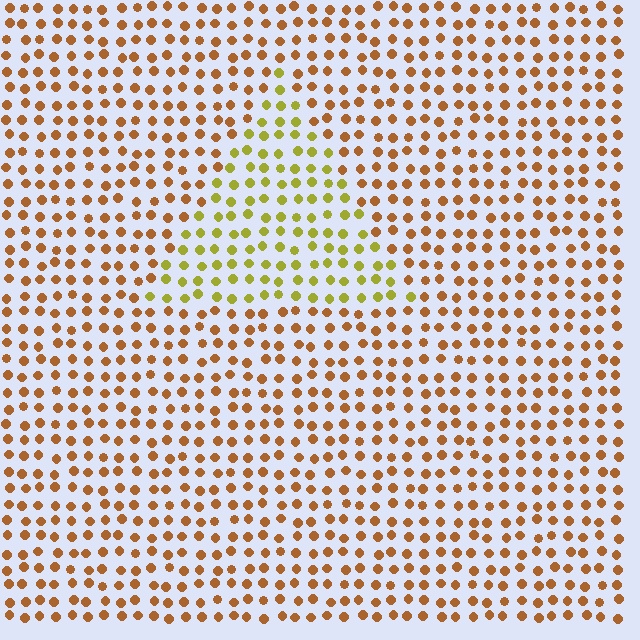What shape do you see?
I see a triangle.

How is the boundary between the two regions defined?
The boundary is defined purely by a slight shift in hue (about 40 degrees). Spacing, size, and orientation are identical on both sides.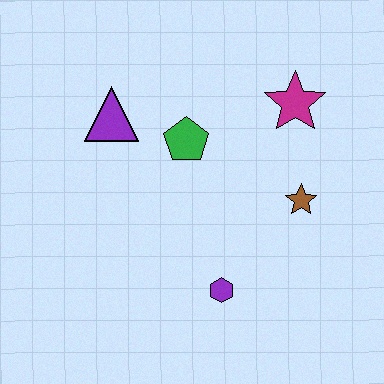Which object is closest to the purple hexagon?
The brown star is closest to the purple hexagon.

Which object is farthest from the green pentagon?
The purple hexagon is farthest from the green pentagon.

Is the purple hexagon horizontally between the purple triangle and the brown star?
Yes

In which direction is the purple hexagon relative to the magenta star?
The purple hexagon is below the magenta star.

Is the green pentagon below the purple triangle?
Yes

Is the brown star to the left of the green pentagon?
No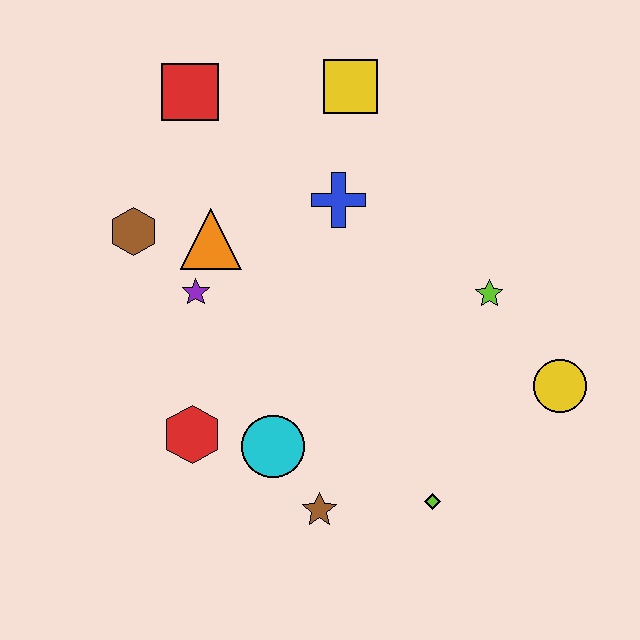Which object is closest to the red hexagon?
The cyan circle is closest to the red hexagon.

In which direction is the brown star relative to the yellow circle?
The brown star is to the left of the yellow circle.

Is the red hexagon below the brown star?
No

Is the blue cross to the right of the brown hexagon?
Yes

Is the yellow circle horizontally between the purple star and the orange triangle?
No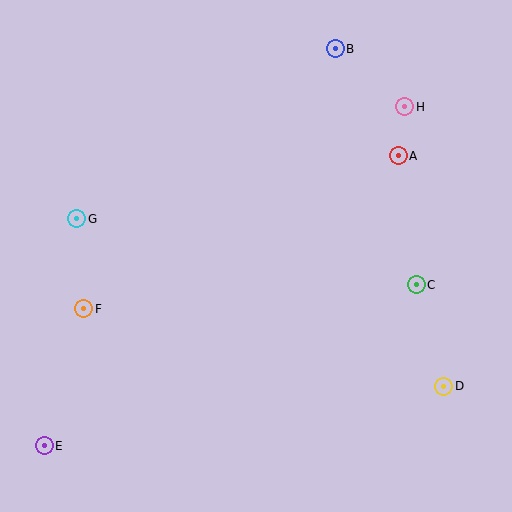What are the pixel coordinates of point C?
Point C is at (416, 285).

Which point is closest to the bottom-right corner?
Point D is closest to the bottom-right corner.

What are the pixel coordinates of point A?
Point A is at (398, 156).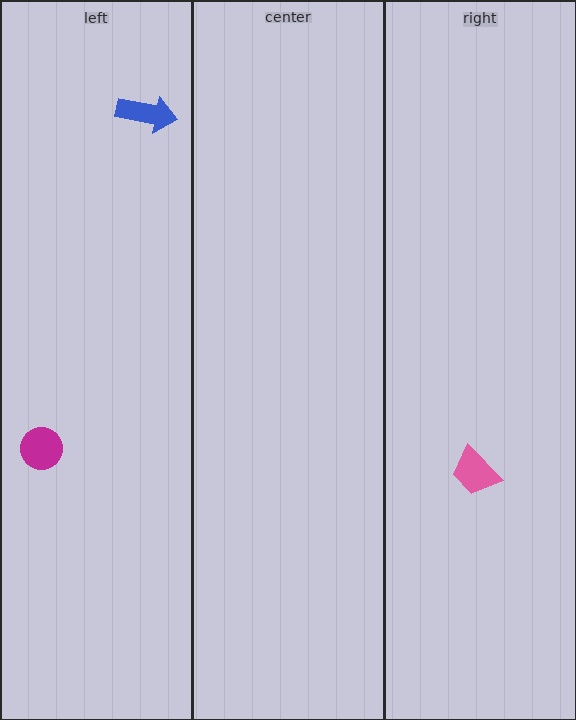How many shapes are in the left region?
2.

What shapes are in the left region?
The blue arrow, the magenta circle.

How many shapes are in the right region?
1.